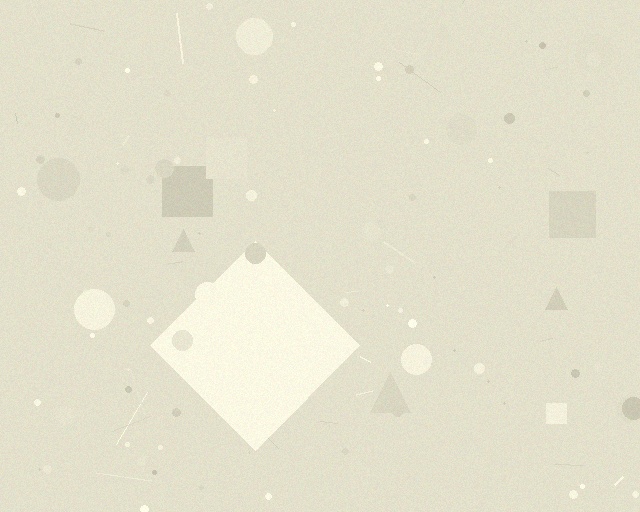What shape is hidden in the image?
A diamond is hidden in the image.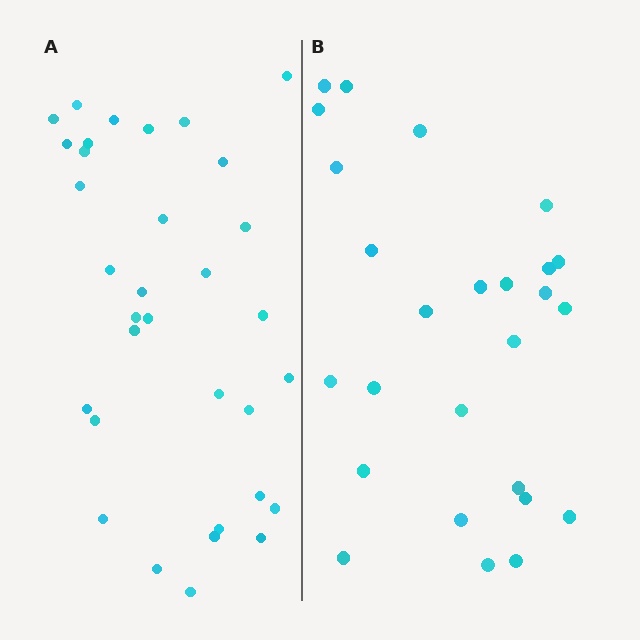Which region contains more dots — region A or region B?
Region A (the left region) has more dots.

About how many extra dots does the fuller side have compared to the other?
Region A has roughly 8 or so more dots than region B.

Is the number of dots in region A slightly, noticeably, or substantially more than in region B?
Region A has noticeably more, but not dramatically so. The ratio is roughly 1.3 to 1.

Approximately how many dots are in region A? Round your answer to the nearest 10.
About 30 dots. (The exact count is 33, which rounds to 30.)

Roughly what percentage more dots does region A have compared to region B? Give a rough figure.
About 25% more.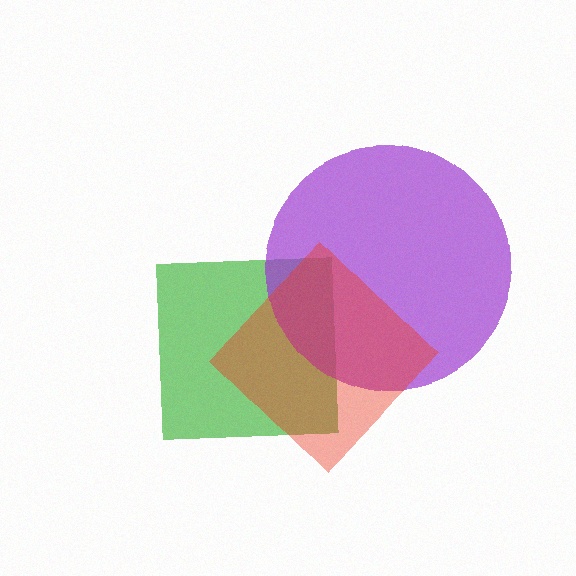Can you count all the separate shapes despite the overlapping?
Yes, there are 3 separate shapes.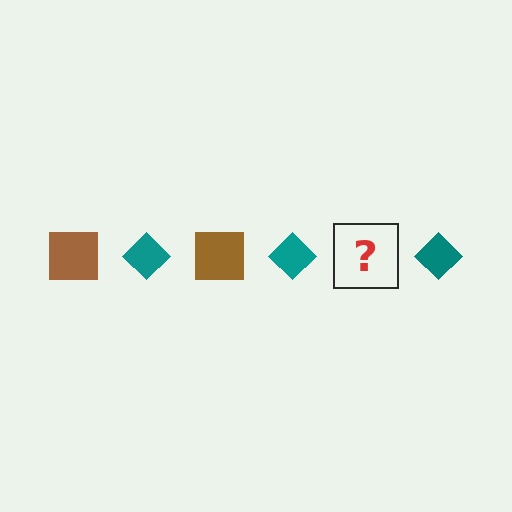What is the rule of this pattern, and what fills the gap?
The rule is that the pattern alternates between brown square and teal diamond. The gap should be filled with a brown square.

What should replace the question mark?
The question mark should be replaced with a brown square.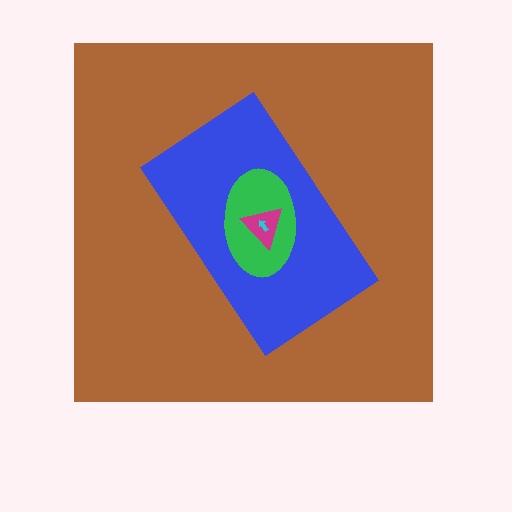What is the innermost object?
The cyan arrow.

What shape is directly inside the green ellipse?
The magenta triangle.